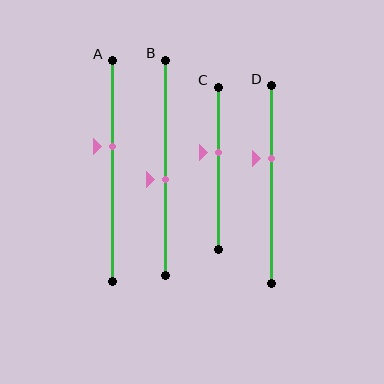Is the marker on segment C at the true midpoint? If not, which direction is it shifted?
No, the marker on segment C is shifted upward by about 10% of the segment length.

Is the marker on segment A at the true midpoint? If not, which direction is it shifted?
No, the marker on segment A is shifted upward by about 11% of the segment length.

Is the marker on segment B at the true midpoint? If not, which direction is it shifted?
No, the marker on segment B is shifted downward by about 5% of the segment length.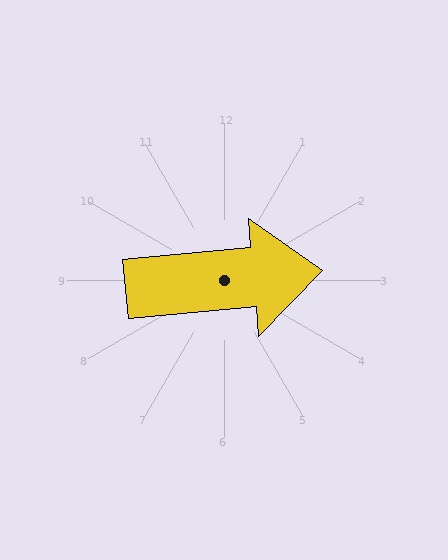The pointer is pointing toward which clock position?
Roughly 3 o'clock.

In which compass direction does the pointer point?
East.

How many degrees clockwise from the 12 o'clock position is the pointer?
Approximately 85 degrees.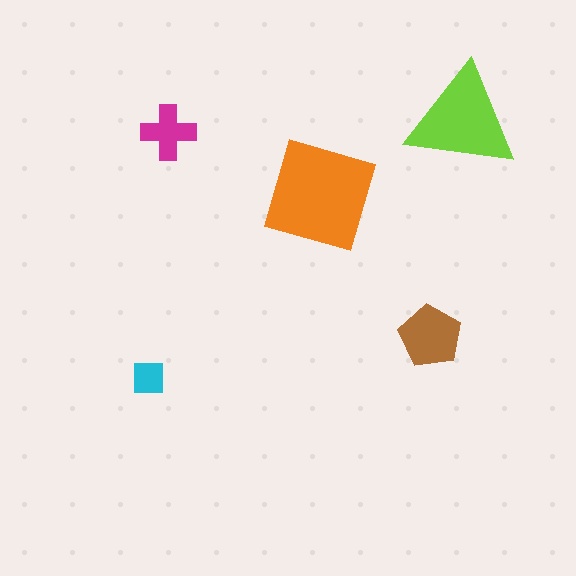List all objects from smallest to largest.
The cyan square, the magenta cross, the brown pentagon, the lime triangle, the orange diamond.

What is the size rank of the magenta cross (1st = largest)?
4th.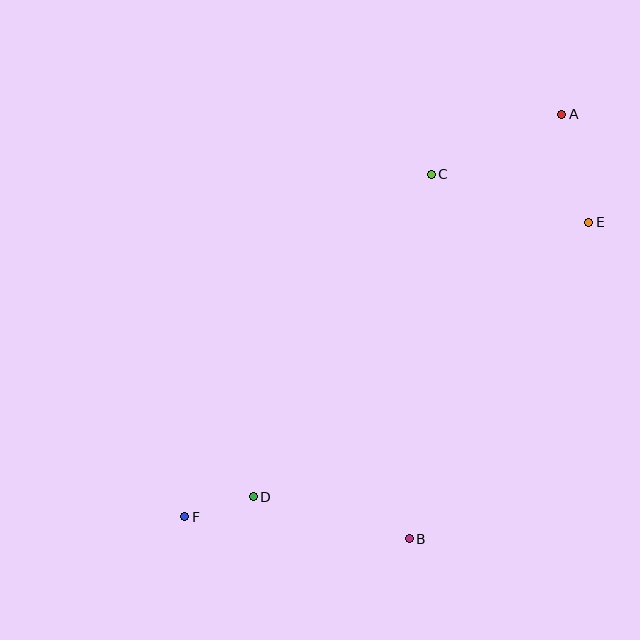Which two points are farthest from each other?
Points A and F are farthest from each other.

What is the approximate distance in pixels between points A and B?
The distance between A and B is approximately 451 pixels.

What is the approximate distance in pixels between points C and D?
The distance between C and D is approximately 368 pixels.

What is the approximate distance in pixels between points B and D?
The distance between B and D is approximately 161 pixels.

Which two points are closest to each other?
Points D and F are closest to each other.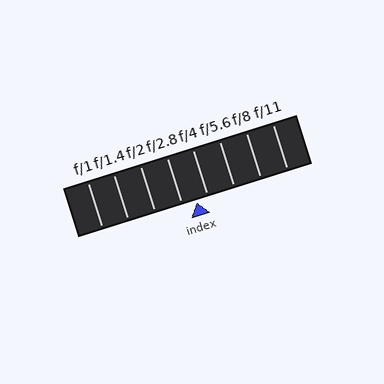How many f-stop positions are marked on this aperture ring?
There are 8 f-stop positions marked.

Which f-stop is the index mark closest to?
The index mark is closest to f/4.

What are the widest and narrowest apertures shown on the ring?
The widest aperture shown is f/1 and the narrowest is f/11.